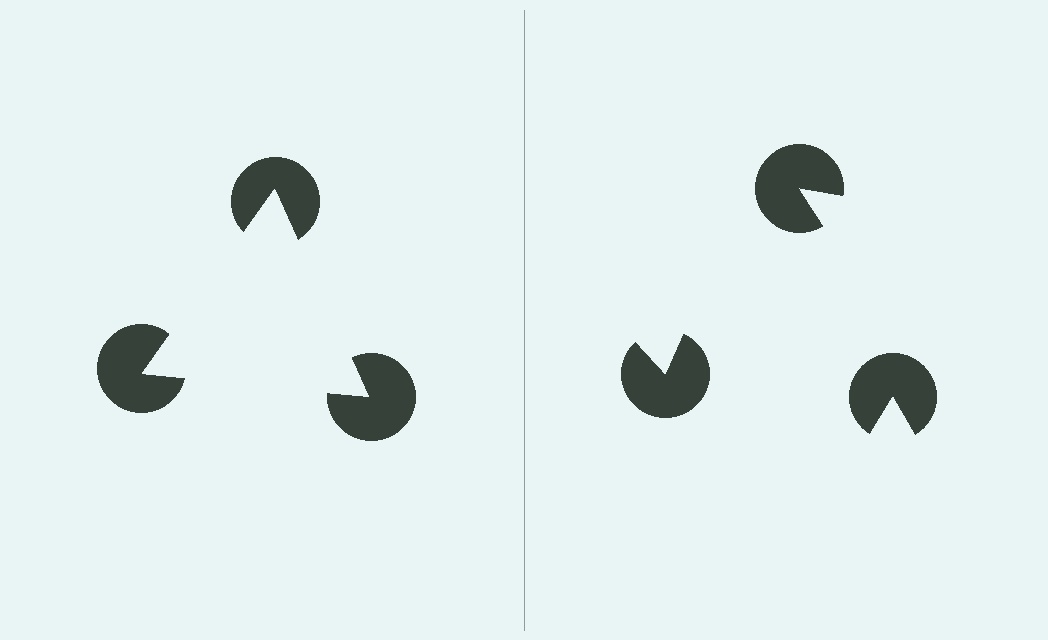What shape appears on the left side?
An illusory triangle.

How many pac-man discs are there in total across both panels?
6 — 3 on each side.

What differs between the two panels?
The pac-man discs are positioned identically on both sides; only the wedge orientations differ. On the left they align to a triangle; on the right they are misaligned.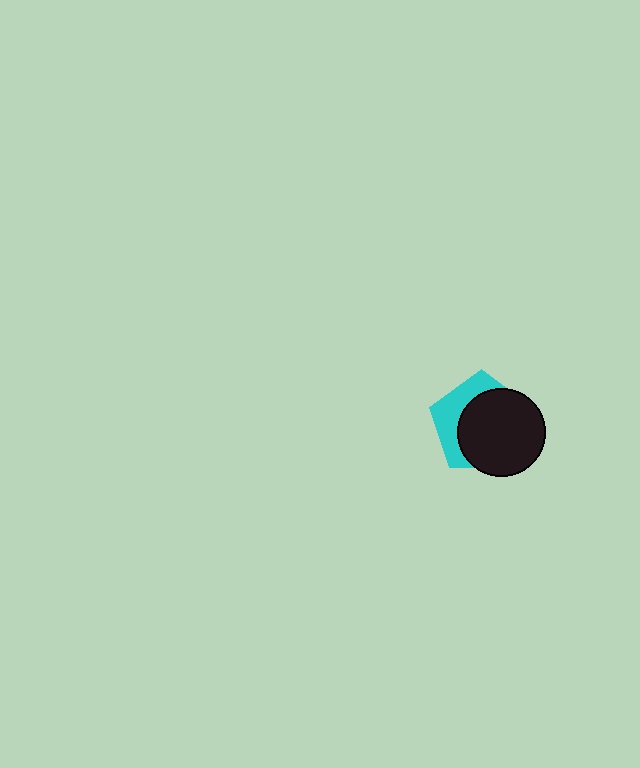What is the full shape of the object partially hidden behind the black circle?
The partially hidden object is a cyan pentagon.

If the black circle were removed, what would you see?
You would see the complete cyan pentagon.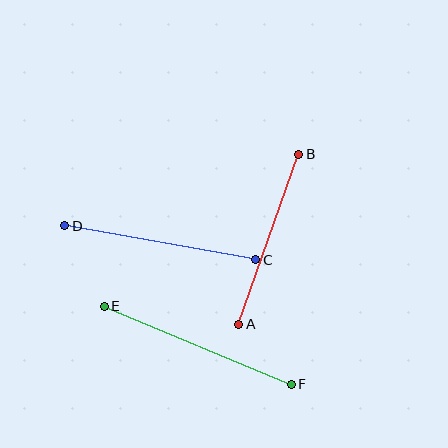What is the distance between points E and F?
The distance is approximately 202 pixels.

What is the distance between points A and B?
The distance is approximately 180 pixels.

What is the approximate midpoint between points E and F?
The midpoint is at approximately (198, 345) pixels.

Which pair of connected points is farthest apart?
Points E and F are farthest apart.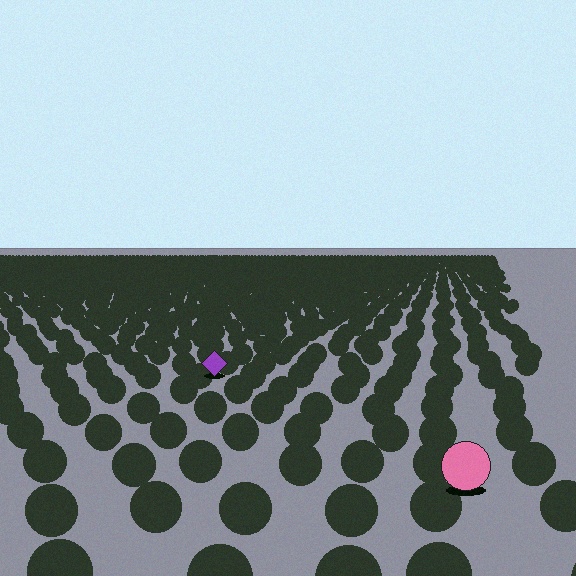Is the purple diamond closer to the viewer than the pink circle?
No. The pink circle is closer — you can tell from the texture gradient: the ground texture is coarser near it.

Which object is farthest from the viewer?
The purple diamond is farthest from the viewer. It appears smaller and the ground texture around it is denser.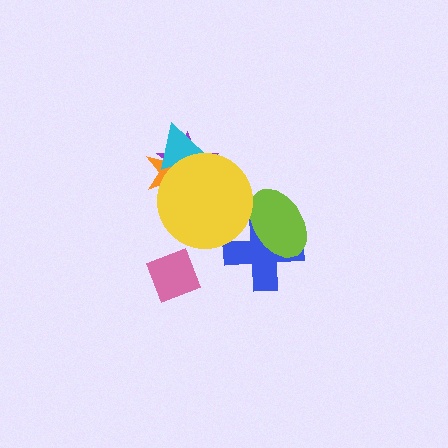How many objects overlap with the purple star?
3 objects overlap with the purple star.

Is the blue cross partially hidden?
Yes, it is partially covered by another shape.